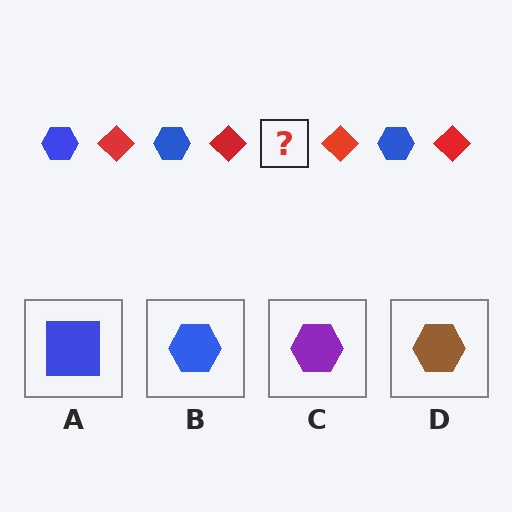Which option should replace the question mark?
Option B.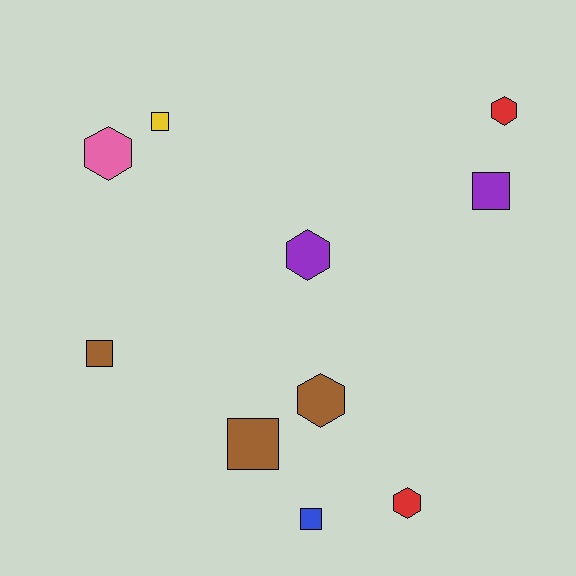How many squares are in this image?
There are 5 squares.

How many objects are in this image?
There are 10 objects.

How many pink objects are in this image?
There is 1 pink object.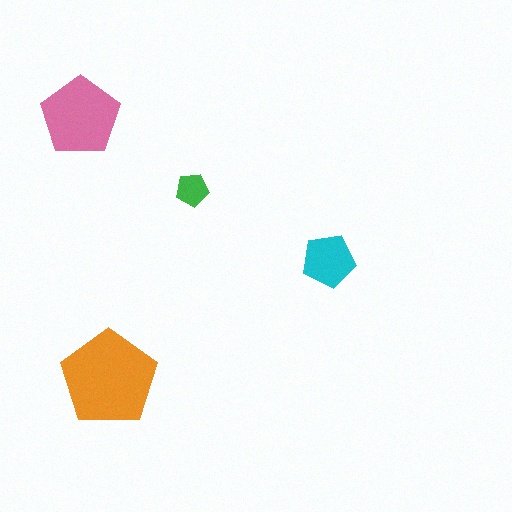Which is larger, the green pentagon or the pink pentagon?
The pink one.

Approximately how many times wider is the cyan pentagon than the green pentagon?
About 1.5 times wider.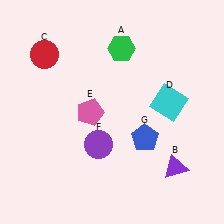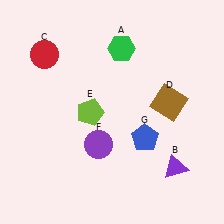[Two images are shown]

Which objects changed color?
D changed from cyan to brown. E changed from pink to lime.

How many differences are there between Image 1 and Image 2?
There are 2 differences between the two images.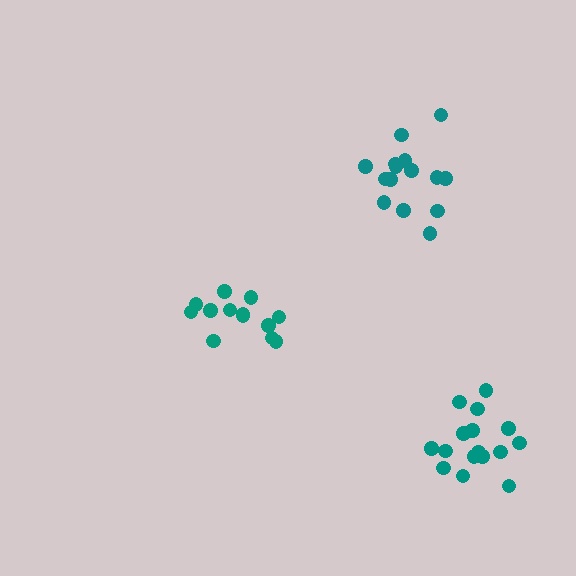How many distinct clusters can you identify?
There are 3 distinct clusters.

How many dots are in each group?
Group 1: 16 dots, Group 2: 13 dots, Group 3: 15 dots (44 total).